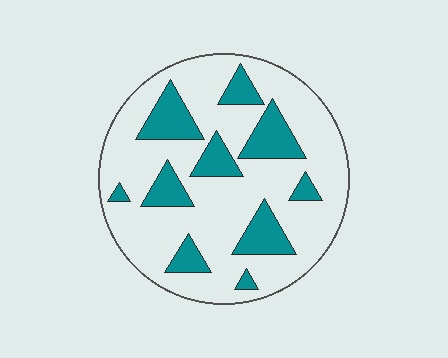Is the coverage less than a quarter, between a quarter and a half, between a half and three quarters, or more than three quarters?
Less than a quarter.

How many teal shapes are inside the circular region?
10.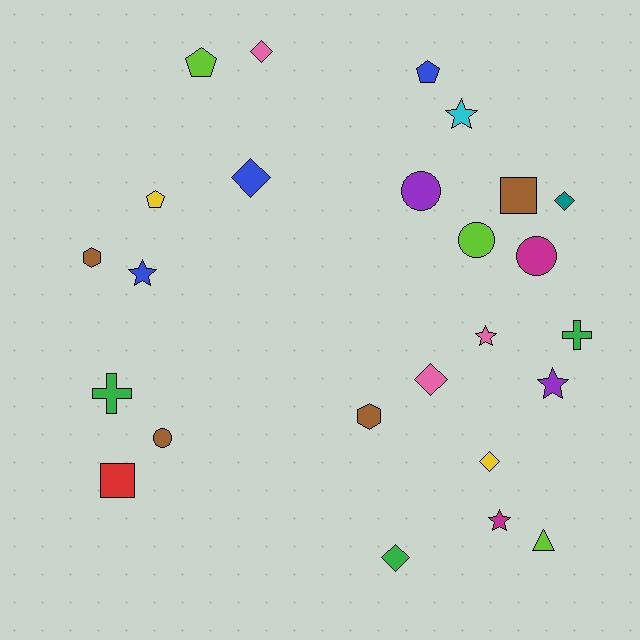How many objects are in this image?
There are 25 objects.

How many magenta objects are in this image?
There are 2 magenta objects.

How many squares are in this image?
There are 2 squares.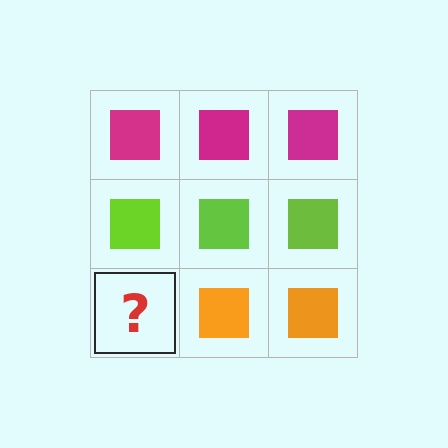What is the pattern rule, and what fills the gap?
The rule is that each row has a consistent color. The gap should be filled with an orange square.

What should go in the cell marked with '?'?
The missing cell should contain an orange square.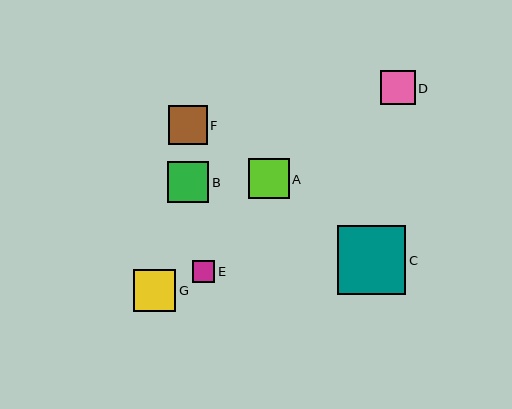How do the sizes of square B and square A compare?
Square B and square A are approximately the same size.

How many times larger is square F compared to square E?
Square F is approximately 1.8 times the size of square E.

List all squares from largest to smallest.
From largest to smallest: C, G, B, A, F, D, E.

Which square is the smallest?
Square E is the smallest with a size of approximately 22 pixels.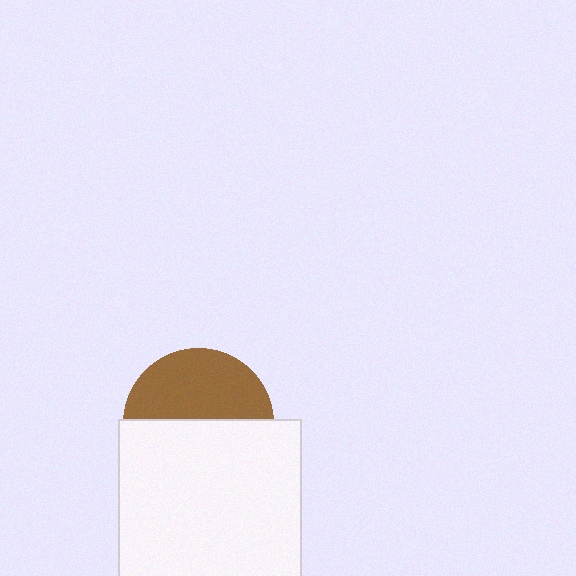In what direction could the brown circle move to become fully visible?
The brown circle could move up. That would shift it out from behind the white square entirely.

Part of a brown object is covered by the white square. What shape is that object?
It is a circle.